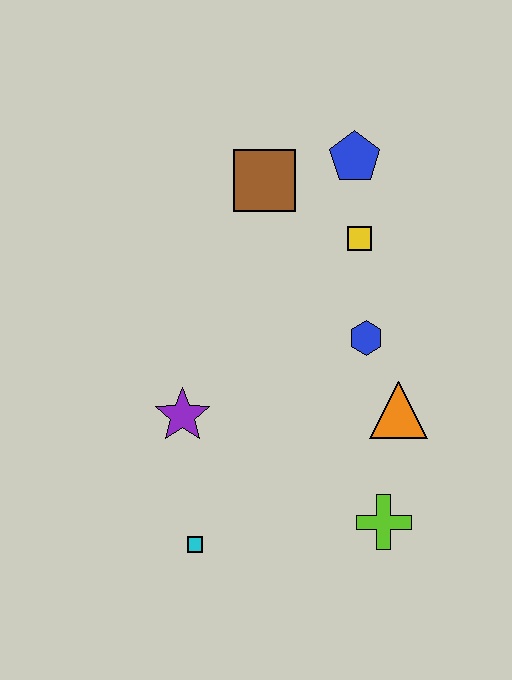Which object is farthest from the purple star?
The blue pentagon is farthest from the purple star.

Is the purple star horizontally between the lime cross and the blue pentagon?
No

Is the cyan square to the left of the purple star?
No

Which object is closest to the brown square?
The blue pentagon is closest to the brown square.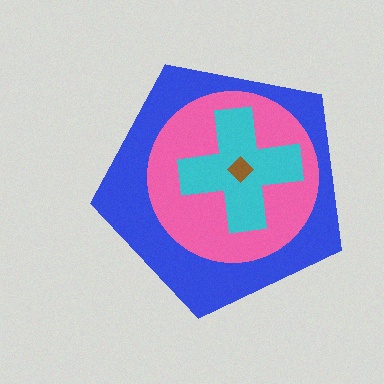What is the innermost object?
The brown diamond.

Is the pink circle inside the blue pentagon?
Yes.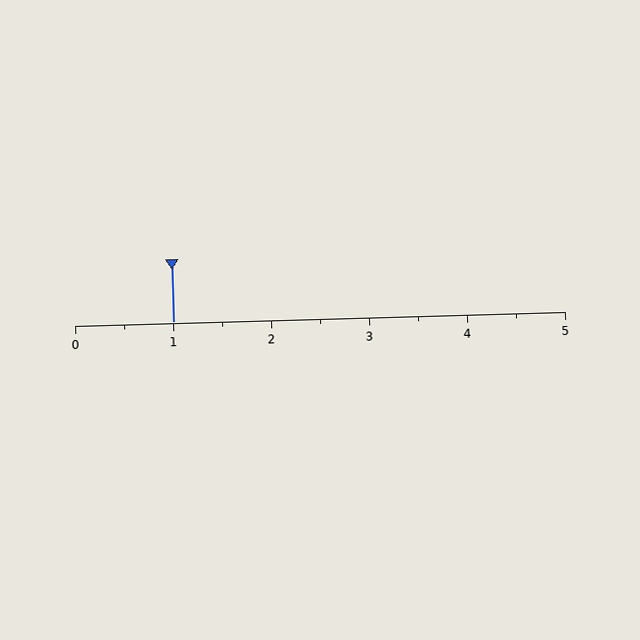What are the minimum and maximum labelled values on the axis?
The axis runs from 0 to 5.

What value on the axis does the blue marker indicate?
The marker indicates approximately 1.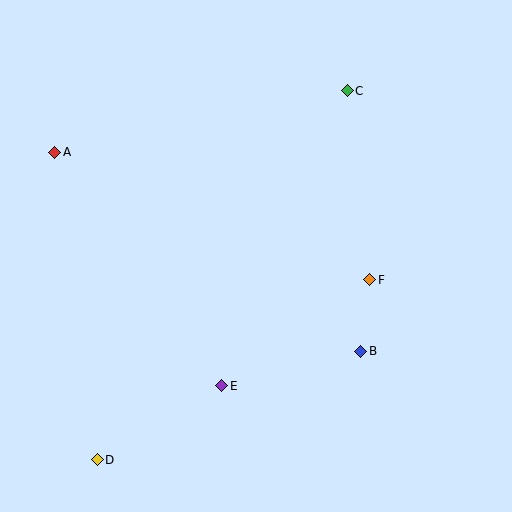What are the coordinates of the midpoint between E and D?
The midpoint between E and D is at (159, 423).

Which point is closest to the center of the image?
Point F at (370, 280) is closest to the center.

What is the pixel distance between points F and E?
The distance between F and E is 182 pixels.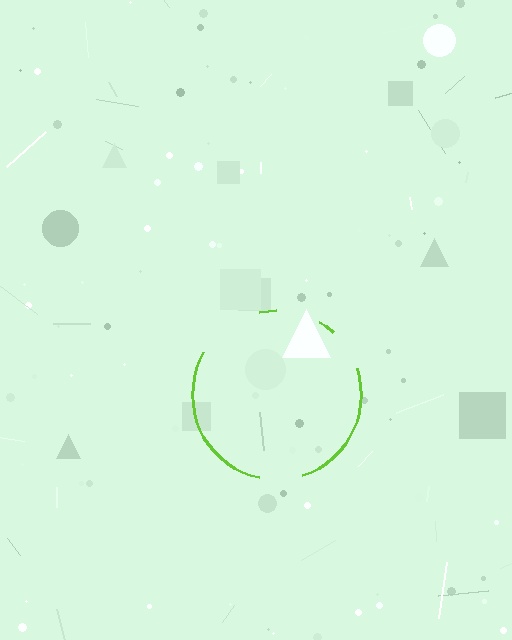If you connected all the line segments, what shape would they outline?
They would outline a circle.